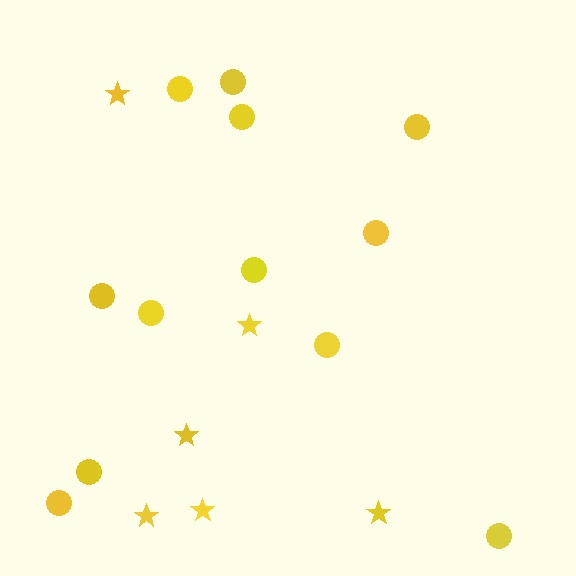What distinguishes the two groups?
There are 2 groups: one group of circles (12) and one group of stars (6).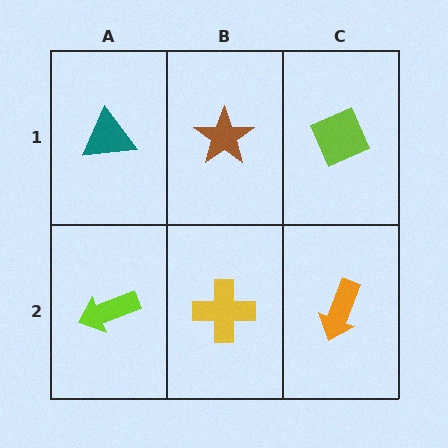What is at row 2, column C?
An orange arrow.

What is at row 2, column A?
A lime arrow.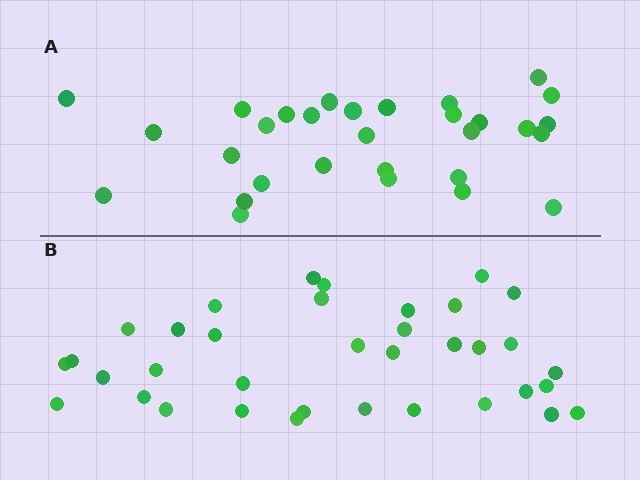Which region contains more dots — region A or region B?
Region B (the bottom region) has more dots.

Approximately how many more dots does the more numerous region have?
Region B has about 6 more dots than region A.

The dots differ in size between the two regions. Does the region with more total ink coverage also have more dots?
No. Region A has more total ink coverage because its dots are larger, but region B actually contains more individual dots. Total area can be misleading — the number of items is what matters here.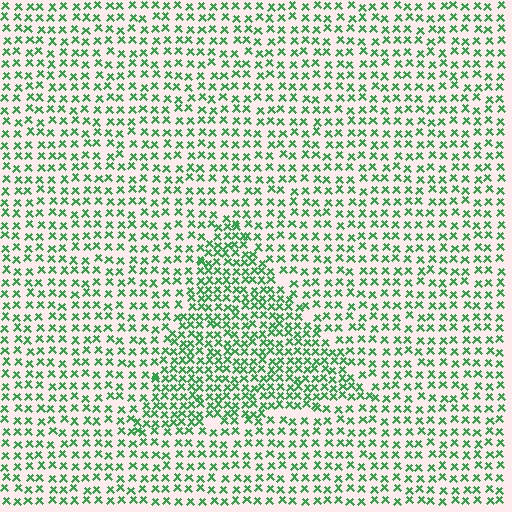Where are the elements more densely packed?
The elements are more densely packed inside the triangle boundary.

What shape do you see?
I see a triangle.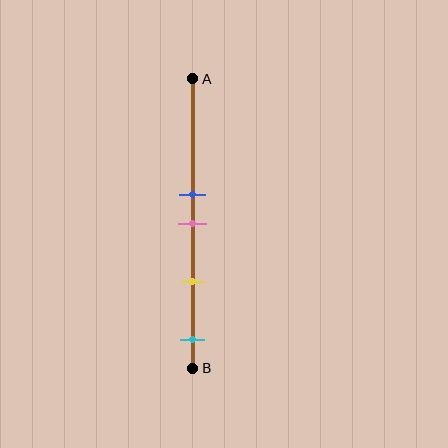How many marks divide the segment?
There are 4 marks dividing the segment.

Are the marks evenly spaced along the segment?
No, the marks are not evenly spaced.